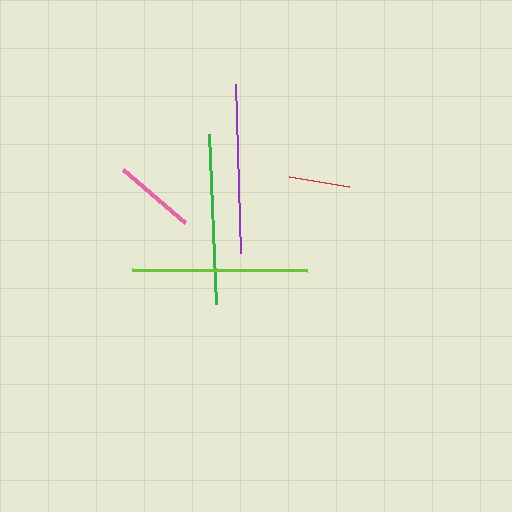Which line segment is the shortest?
The red line is the shortest at approximately 61 pixels.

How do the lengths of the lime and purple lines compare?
The lime and purple lines are approximately the same length.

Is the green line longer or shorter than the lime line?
The lime line is longer than the green line.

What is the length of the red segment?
The red segment is approximately 61 pixels long.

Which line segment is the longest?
The lime line is the longest at approximately 175 pixels.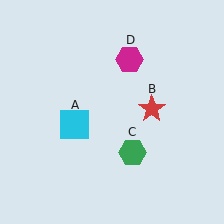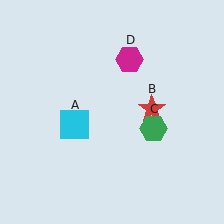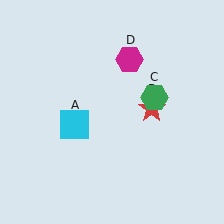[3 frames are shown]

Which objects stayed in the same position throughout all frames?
Cyan square (object A) and red star (object B) and magenta hexagon (object D) remained stationary.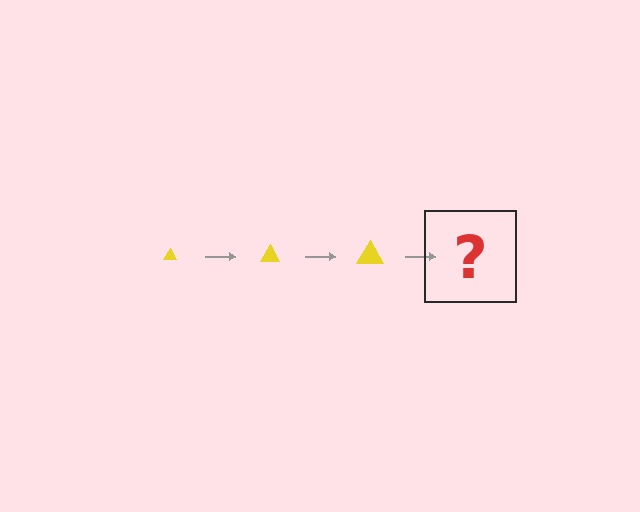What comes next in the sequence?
The next element should be a yellow triangle, larger than the previous one.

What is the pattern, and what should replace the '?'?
The pattern is that the triangle gets progressively larger each step. The '?' should be a yellow triangle, larger than the previous one.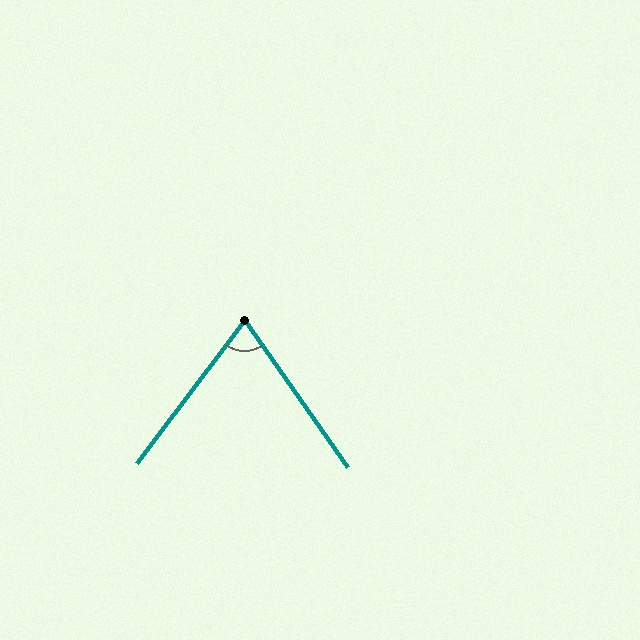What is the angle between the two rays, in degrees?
Approximately 72 degrees.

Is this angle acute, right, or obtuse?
It is acute.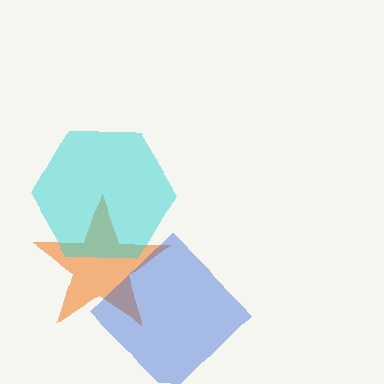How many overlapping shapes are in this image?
There are 3 overlapping shapes in the image.